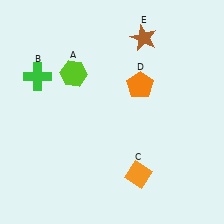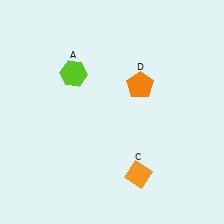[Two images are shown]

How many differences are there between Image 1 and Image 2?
There are 2 differences between the two images.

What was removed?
The brown star (E), the green cross (B) were removed in Image 2.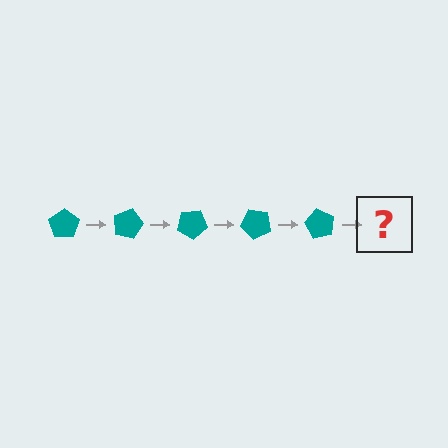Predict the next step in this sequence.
The next step is a teal pentagon rotated 75 degrees.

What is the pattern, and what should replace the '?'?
The pattern is that the pentagon rotates 15 degrees each step. The '?' should be a teal pentagon rotated 75 degrees.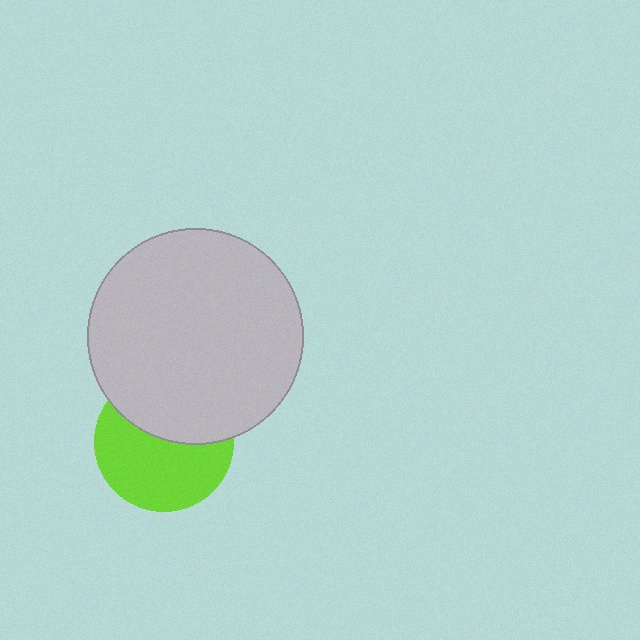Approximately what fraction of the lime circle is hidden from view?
Roughly 42% of the lime circle is hidden behind the light gray circle.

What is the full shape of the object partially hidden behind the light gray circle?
The partially hidden object is a lime circle.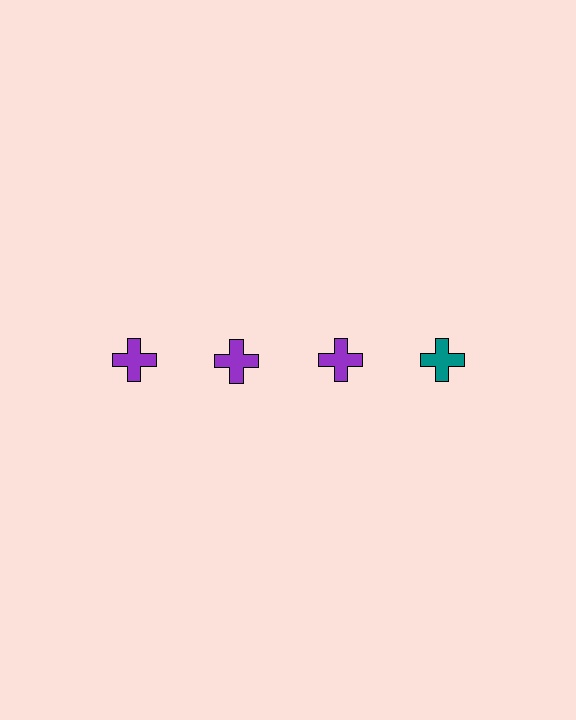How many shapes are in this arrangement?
There are 4 shapes arranged in a grid pattern.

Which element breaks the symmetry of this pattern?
The teal cross in the top row, second from right column breaks the symmetry. All other shapes are purple crosses.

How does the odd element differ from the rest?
It has a different color: teal instead of purple.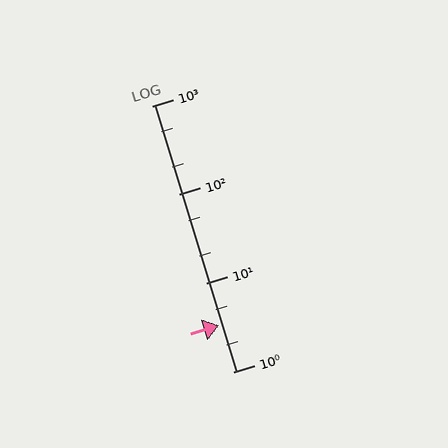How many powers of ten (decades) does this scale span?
The scale spans 3 decades, from 1 to 1000.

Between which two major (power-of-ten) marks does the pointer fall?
The pointer is between 1 and 10.